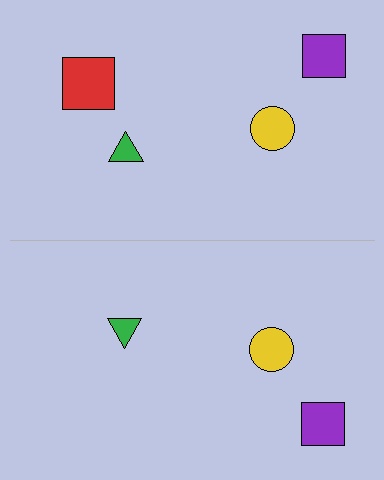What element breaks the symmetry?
A red square is missing from the bottom side.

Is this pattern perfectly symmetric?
No, the pattern is not perfectly symmetric. A red square is missing from the bottom side.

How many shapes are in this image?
There are 7 shapes in this image.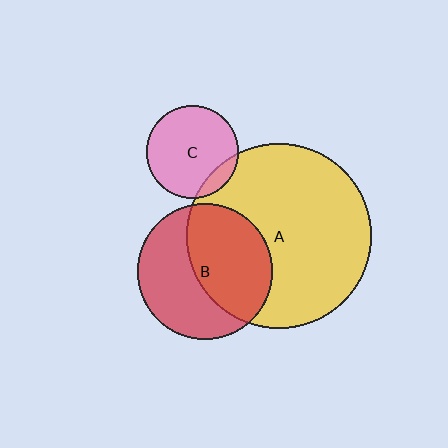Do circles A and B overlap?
Yes.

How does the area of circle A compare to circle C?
Approximately 4.0 times.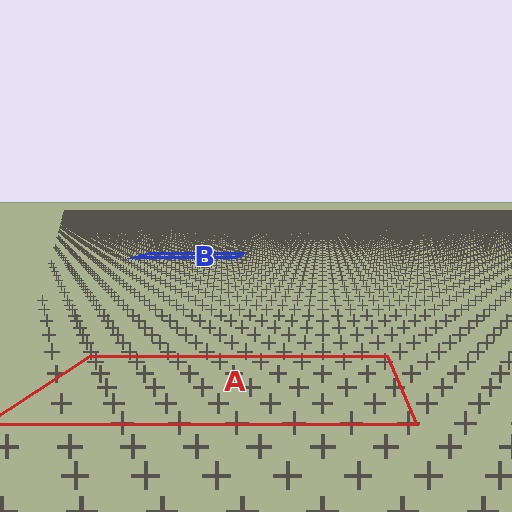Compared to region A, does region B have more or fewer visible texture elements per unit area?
Region B has more texture elements per unit area — they are packed more densely because it is farther away.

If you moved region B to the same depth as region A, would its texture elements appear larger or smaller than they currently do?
They would appear larger. At a closer depth, the same texture elements are projected at a bigger on-screen size.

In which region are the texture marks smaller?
The texture marks are smaller in region B, because it is farther away.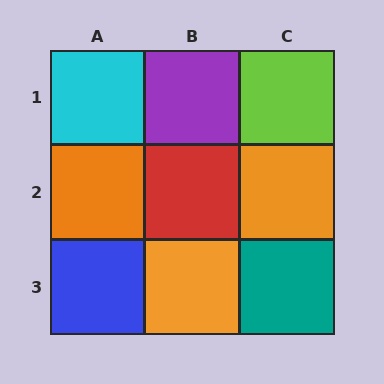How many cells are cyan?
1 cell is cyan.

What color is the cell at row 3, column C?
Teal.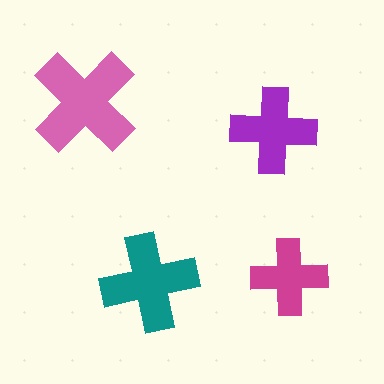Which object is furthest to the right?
The magenta cross is rightmost.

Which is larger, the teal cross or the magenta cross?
The teal one.